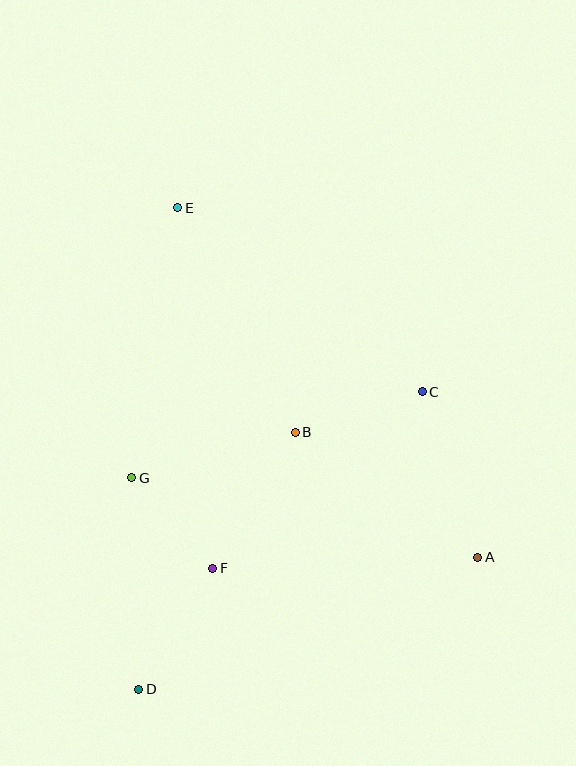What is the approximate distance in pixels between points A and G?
The distance between A and G is approximately 355 pixels.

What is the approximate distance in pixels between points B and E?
The distance between B and E is approximately 254 pixels.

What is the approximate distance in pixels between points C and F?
The distance between C and F is approximately 274 pixels.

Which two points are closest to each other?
Points F and G are closest to each other.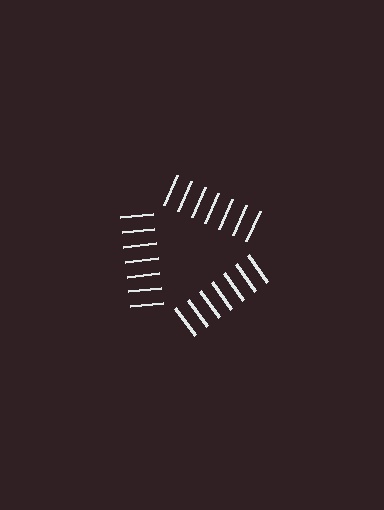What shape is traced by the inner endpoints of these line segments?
An illusory triangle — the line segments terminate on its edges but no continuous stroke is drawn.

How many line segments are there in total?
21 — 7 along each of the 3 edges.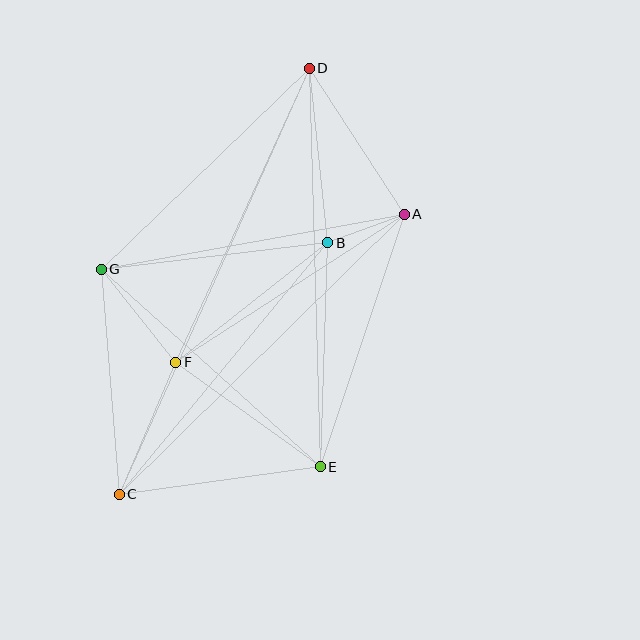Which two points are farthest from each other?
Points C and D are farthest from each other.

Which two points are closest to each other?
Points A and B are closest to each other.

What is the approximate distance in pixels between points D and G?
The distance between D and G is approximately 289 pixels.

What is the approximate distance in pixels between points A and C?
The distance between A and C is approximately 399 pixels.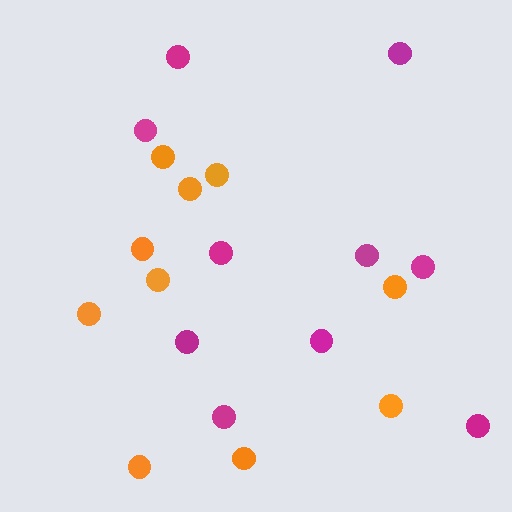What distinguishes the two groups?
There are 2 groups: one group of magenta circles (10) and one group of orange circles (10).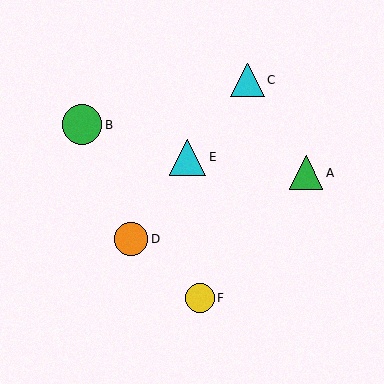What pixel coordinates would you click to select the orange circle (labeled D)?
Click at (131, 239) to select the orange circle D.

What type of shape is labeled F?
Shape F is a yellow circle.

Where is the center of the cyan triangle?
The center of the cyan triangle is at (187, 157).